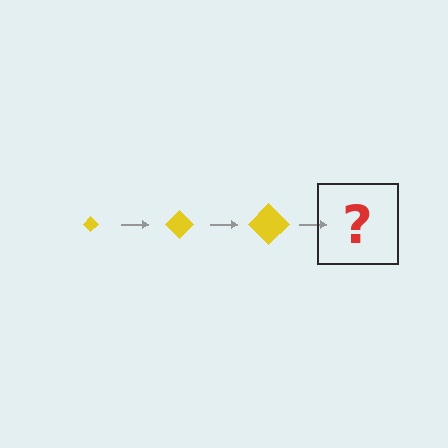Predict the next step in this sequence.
The next step is a yellow diamond, larger than the previous one.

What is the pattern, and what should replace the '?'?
The pattern is that the diamond gets progressively larger each step. The '?' should be a yellow diamond, larger than the previous one.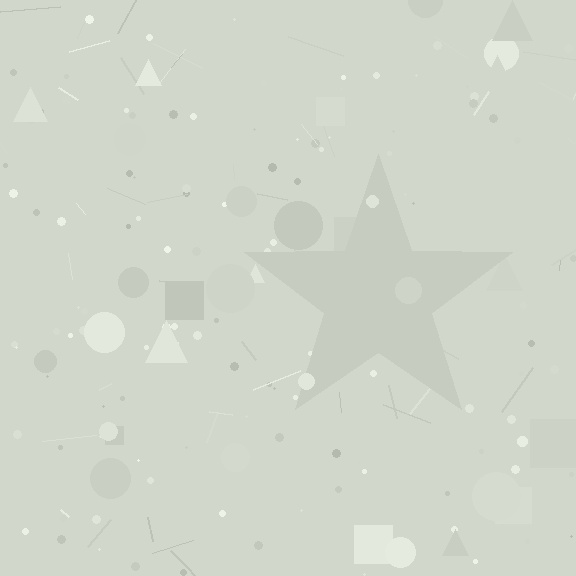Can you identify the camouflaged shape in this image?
The camouflaged shape is a star.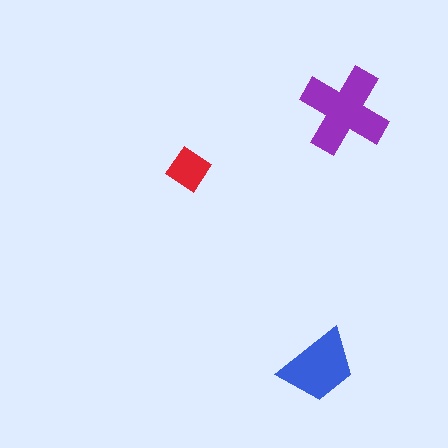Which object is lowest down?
The blue trapezoid is bottommost.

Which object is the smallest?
The red diamond.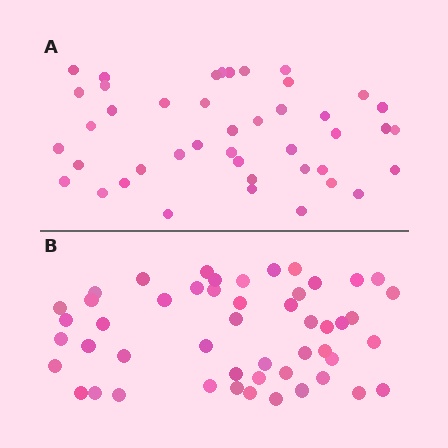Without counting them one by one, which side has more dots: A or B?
Region B (the bottom region) has more dots.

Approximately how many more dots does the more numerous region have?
Region B has roughly 8 or so more dots than region A.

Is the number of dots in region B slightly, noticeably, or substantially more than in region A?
Region B has only slightly more — the two regions are fairly close. The ratio is roughly 1.2 to 1.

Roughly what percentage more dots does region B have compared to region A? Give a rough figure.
About 15% more.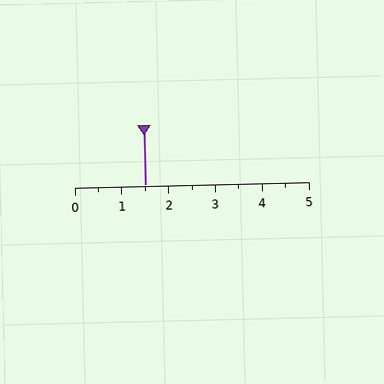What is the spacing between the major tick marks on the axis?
The major ticks are spaced 1 apart.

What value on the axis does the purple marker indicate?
The marker indicates approximately 1.5.